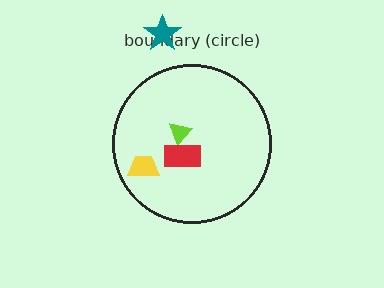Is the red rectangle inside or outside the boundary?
Inside.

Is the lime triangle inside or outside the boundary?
Inside.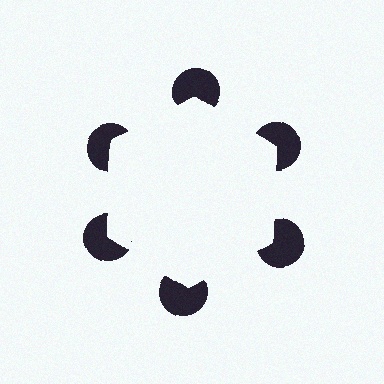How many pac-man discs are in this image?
There are 6 — one at each vertex of the illusory hexagon.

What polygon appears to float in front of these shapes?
An illusory hexagon — its edges are inferred from the aligned wedge cuts in the pac-man discs, not physically drawn.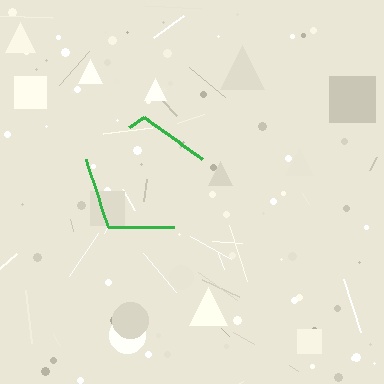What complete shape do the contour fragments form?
The contour fragments form a pentagon.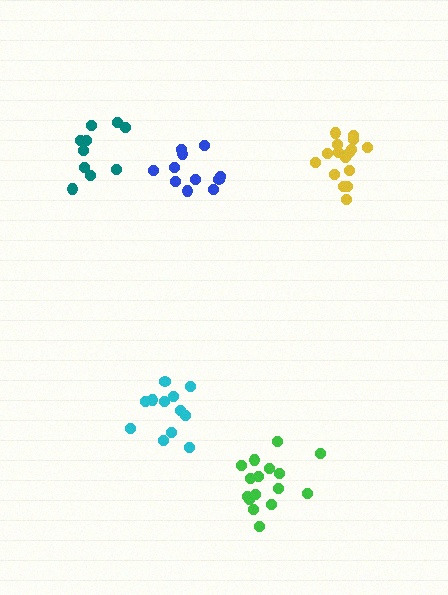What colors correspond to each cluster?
The clusters are colored: blue, cyan, green, teal, yellow.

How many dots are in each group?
Group 1: 11 dots, Group 2: 12 dots, Group 3: 16 dots, Group 4: 10 dots, Group 5: 16 dots (65 total).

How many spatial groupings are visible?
There are 5 spatial groupings.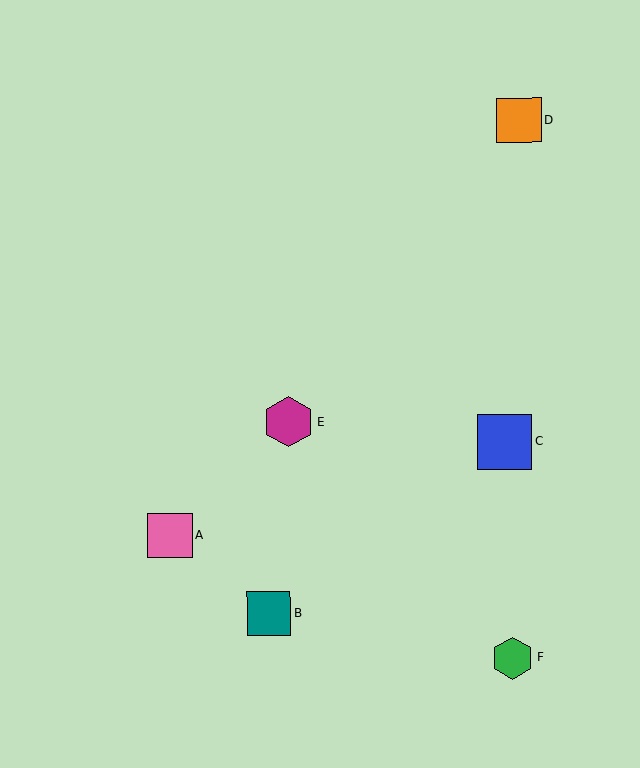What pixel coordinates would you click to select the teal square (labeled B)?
Click at (268, 614) to select the teal square B.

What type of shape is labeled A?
Shape A is a pink square.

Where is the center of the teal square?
The center of the teal square is at (268, 614).